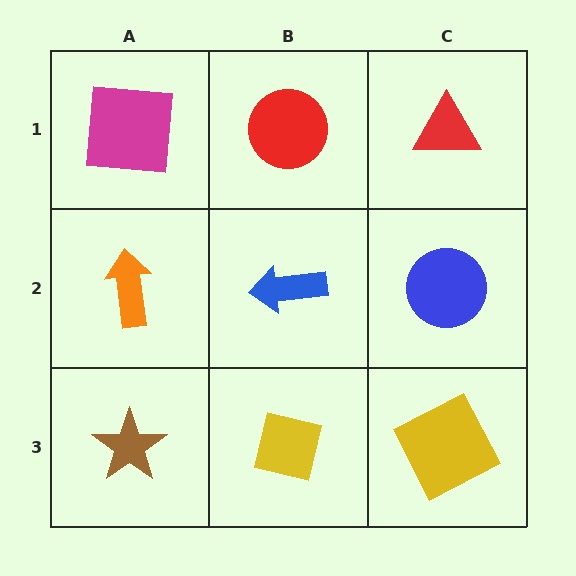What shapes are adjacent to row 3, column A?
An orange arrow (row 2, column A), a yellow square (row 3, column B).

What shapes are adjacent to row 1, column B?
A blue arrow (row 2, column B), a magenta square (row 1, column A), a red triangle (row 1, column C).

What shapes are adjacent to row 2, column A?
A magenta square (row 1, column A), a brown star (row 3, column A), a blue arrow (row 2, column B).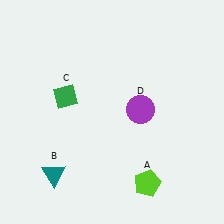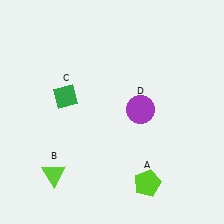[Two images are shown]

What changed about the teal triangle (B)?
In Image 1, B is teal. In Image 2, it changed to lime.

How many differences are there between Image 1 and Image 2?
There is 1 difference between the two images.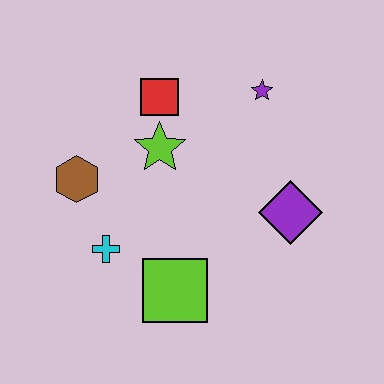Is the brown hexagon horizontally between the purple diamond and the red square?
No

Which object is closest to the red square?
The lime star is closest to the red square.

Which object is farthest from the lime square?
The purple star is farthest from the lime square.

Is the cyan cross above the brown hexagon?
No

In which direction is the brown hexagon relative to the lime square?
The brown hexagon is above the lime square.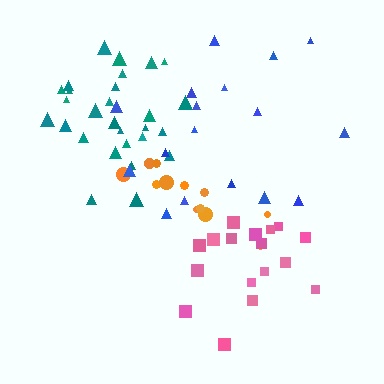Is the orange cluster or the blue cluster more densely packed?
Orange.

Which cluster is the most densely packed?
Teal.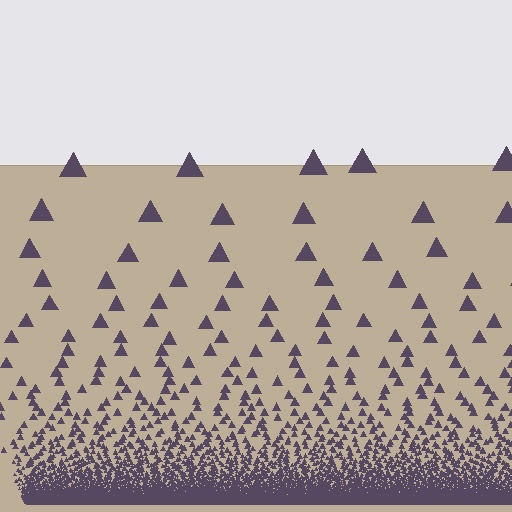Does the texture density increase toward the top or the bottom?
Density increases toward the bottom.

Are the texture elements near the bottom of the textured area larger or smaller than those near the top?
Smaller. The gradient is inverted — elements near the bottom are smaller and denser.